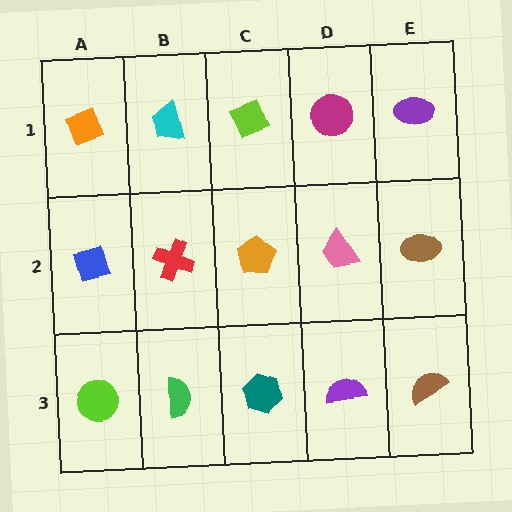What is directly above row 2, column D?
A magenta circle.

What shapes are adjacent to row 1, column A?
A blue diamond (row 2, column A), a cyan trapezoid (row 1, column B).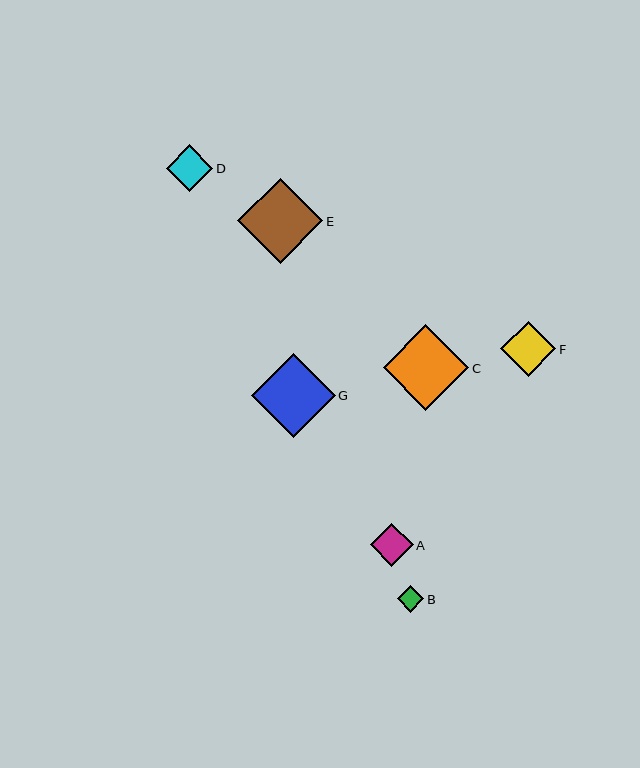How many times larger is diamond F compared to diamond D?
Diamond F is approximately 1.2 times the size of diamond D.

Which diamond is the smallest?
Diamond B is the smallest with a size of approximately 26 pixels.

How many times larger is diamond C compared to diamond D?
Diamond C is approximately 1.8 times the size of diamond D.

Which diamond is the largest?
Diamond C is the largest with a size of approximately 86 pixels.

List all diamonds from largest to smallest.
From largest to smallest: C, E, G, F, D, A, B.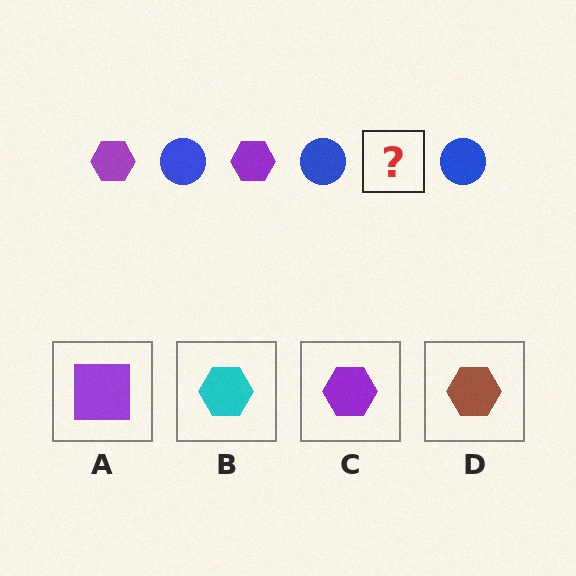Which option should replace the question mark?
Option C.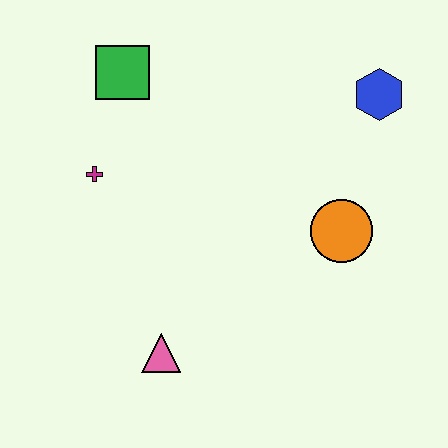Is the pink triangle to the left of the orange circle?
Yes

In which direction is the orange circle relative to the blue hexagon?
The orange circle is below the blue hexagon.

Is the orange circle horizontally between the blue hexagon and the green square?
Yes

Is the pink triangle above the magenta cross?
No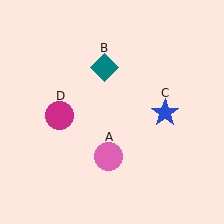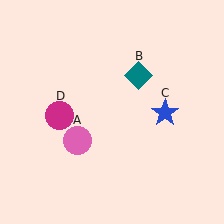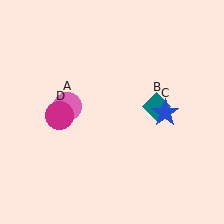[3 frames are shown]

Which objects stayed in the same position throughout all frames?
Blue star (object C) and magenta circle (object D) remained stationary.